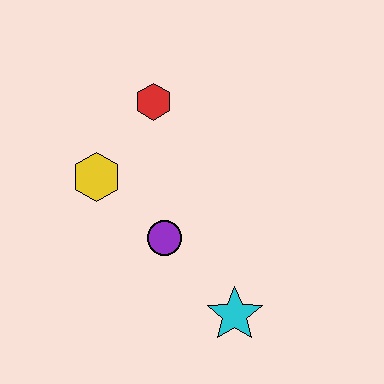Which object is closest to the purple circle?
The yellow hexagon is closest to the purple circle.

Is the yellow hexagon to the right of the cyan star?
No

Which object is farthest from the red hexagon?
The cyan star is farthest from the red hexagon.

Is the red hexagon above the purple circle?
Yes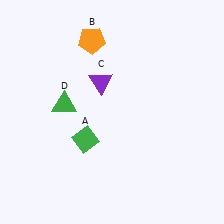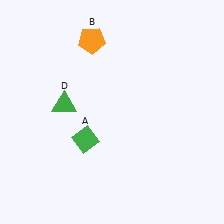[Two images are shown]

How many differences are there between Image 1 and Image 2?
There is 1 difference between the two images.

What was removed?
The purple triangle (C) was removed in Image 2.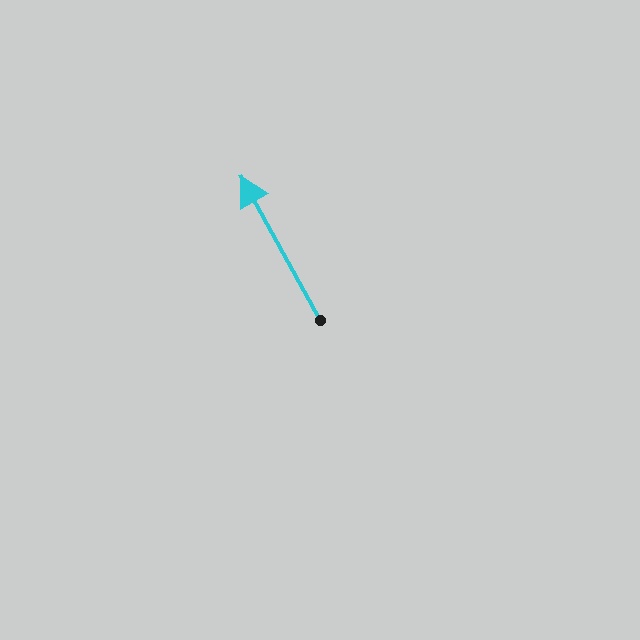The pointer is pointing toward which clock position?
Roughly 11 o'clock.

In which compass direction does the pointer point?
Northwest.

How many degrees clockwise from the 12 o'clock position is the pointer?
Approximately 331 degrees.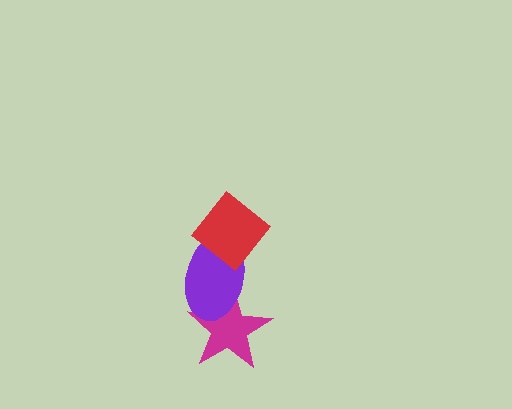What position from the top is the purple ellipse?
The purple ellipse is 2nd from the top.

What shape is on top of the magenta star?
The purple ellipse is on top of the magenta star.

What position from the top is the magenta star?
The magenta star is 3rd from the top.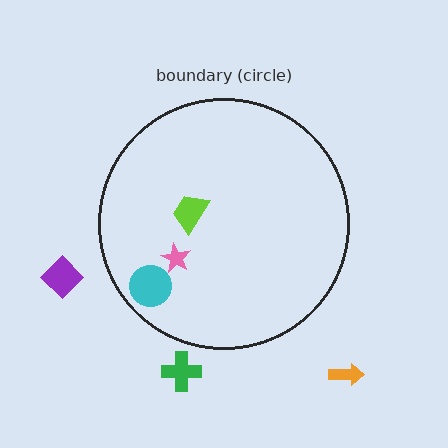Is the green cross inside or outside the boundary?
Outside.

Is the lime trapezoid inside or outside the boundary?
Inside.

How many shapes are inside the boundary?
3 inside, 3 outside.